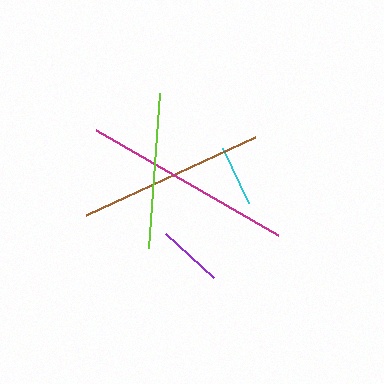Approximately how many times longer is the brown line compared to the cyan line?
The brown line is approximately 3.1 times the length of the cyan line.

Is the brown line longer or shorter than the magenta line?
The magenta line is longer than the brown line.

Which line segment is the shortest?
The cyan line is the shortest at approximately 61 pixels.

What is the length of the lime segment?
The lime segment is approximately 155 pixels long.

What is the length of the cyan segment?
The cyan segment is approximately 61 pixels long.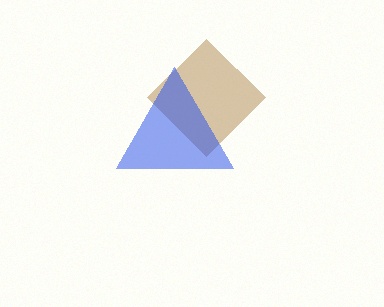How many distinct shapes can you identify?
There are 2 distinct shapes: a brown diamond, a blue triangle.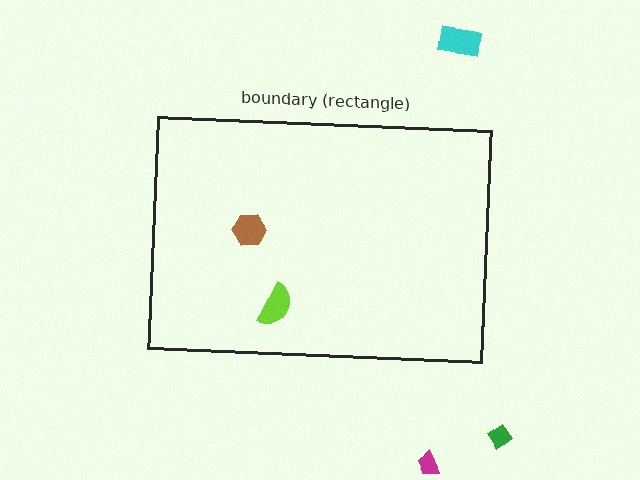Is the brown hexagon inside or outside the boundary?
Inside.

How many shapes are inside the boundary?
2 inside, 3 outside.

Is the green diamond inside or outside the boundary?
Outside.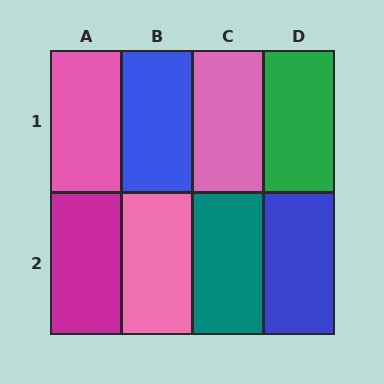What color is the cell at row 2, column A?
Magenta.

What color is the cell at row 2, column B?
Pink.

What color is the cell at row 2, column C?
Teal.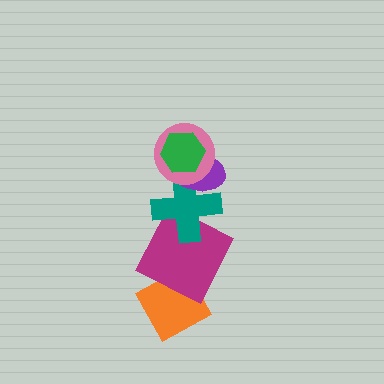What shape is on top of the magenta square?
The teal cross is on top of the magenta square.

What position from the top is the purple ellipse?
The purple ellipse is 3rd from the top.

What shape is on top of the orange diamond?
The magenta square is on top of the orange diamond.